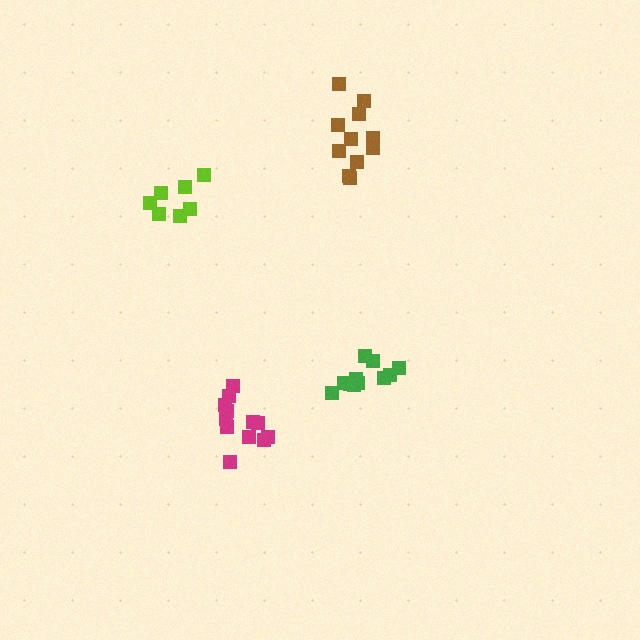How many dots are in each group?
Group 1: 12 dots, Group 2: 11 dots, Group 3: 7 dots, Group 4: 11 dots (41 total).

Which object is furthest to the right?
The green cluster is rightmost.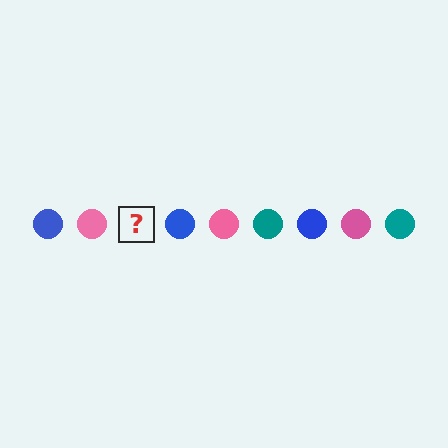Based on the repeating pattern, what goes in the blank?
The blank should be a teal circle.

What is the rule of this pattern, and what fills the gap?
The rule is that the pattern cycles through blue, pink, teal circles. The gap should be filled with a teal circle.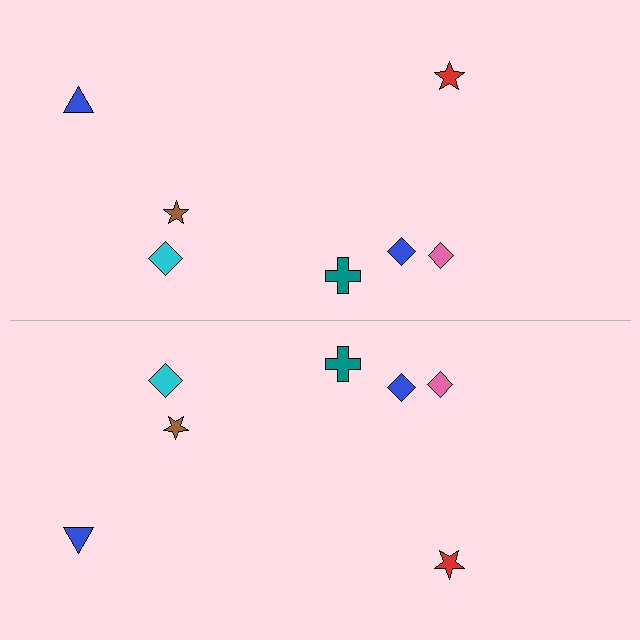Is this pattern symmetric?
Yes, this pattern has bilateral (reflection) symmetry.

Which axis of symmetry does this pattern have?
The pattern has a horizontal axis of symmetry running through the center of the image.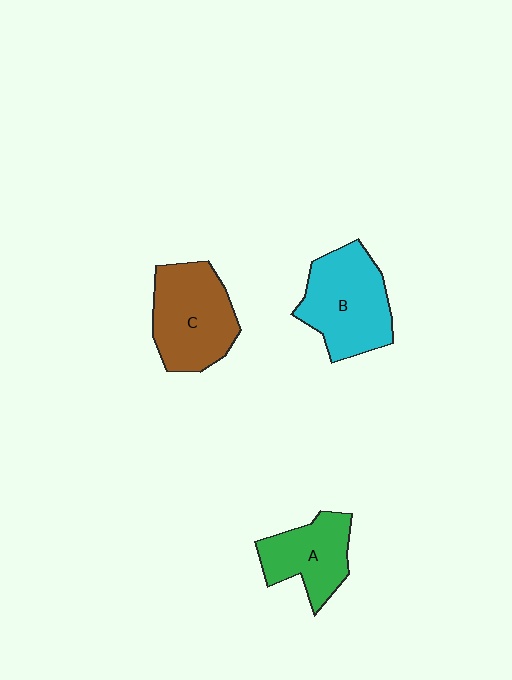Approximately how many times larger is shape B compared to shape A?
Approximately 1.4 times.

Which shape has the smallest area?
Shape A (green).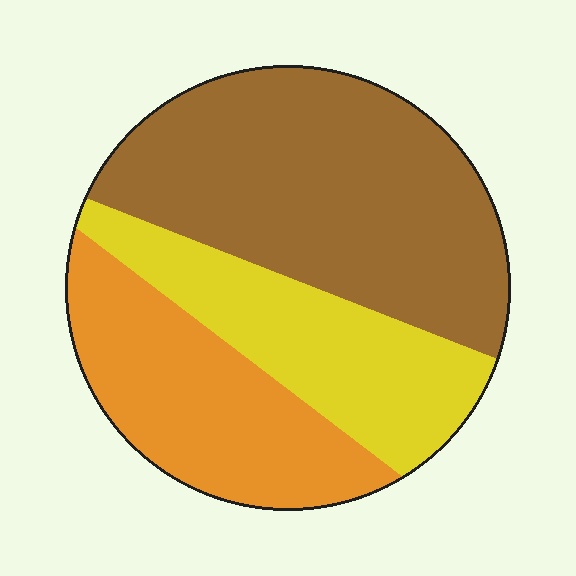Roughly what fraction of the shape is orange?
Orange takes up about one quarter (1/4) of the shape.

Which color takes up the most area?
Brown, at roughly 45%.